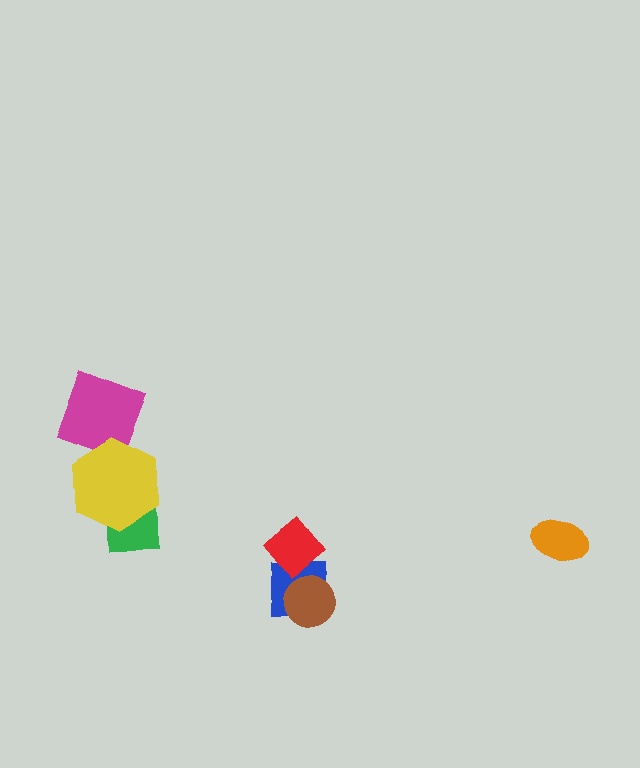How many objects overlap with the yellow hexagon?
2 objects overlap with the yellow hexagon.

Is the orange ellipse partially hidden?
No, no other shape covers it.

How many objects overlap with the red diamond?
1 object overlaps with the red diamond.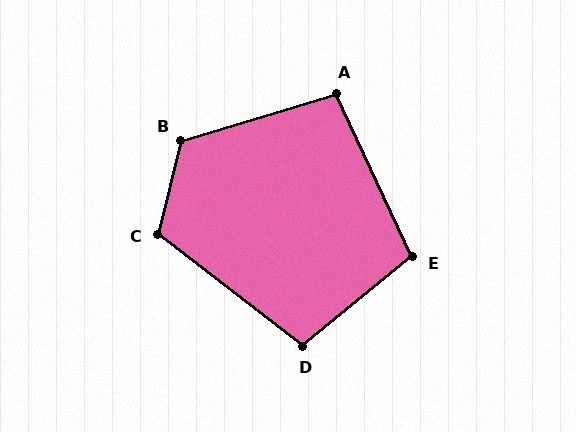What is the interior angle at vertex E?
Approximately 104 degrees (obtuse).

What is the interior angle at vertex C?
Approximately 114 degrees (obtuse).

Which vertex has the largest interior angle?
B, at approximately 120 degrees.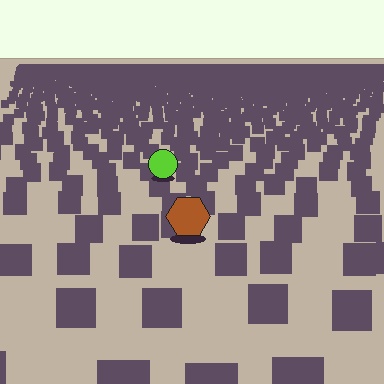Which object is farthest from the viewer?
The lime circle is farthest from the viewer. It appears smaller and the ground texture around it is denser.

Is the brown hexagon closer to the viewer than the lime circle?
Yes. The brown hexagon is closer — you can tell from the texture gradient: the ground texture is coarser near it.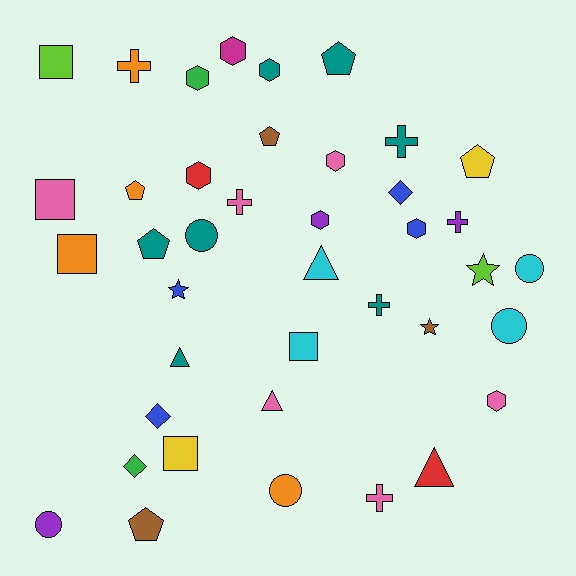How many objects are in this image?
There are 40 objects.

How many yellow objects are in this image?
There are 2 yellow objects.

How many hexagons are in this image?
There are 8 hexagons.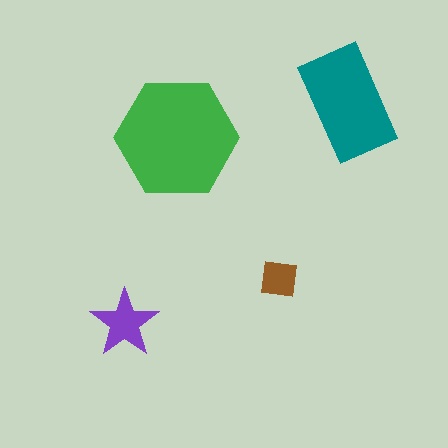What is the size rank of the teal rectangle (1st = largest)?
2nd.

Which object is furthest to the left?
The purple star is leftmost.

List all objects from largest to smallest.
The green hexagon, the teal rectangle, the purple star, the brown square.